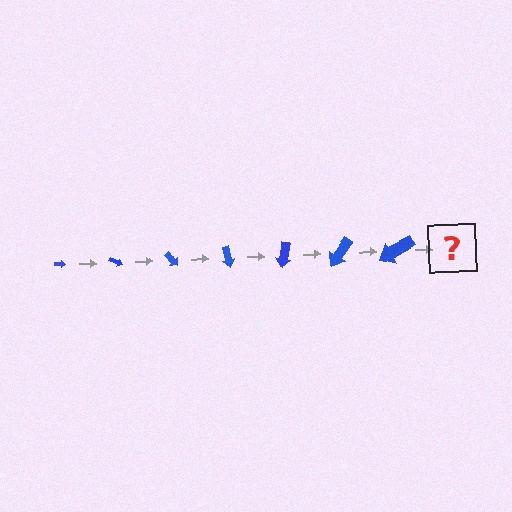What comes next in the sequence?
The next element should be an arrow, larger than the previous one and rotated 175 degrees from the start.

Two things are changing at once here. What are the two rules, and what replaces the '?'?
The two rules are that the arrow grows larger each step and it rotates 25 degrees each step. The '?' should be an arrow, larger than the previous one and rotated 175 degrees from the start.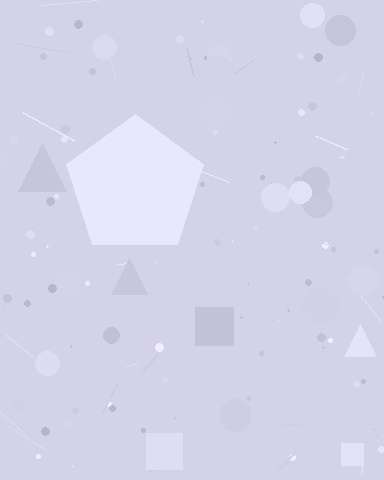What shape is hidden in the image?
A pentagon is hidden in the image.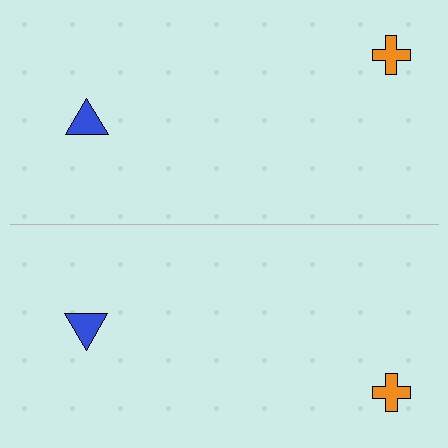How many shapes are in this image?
There are 4 shapes in this image.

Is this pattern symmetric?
Yes, this pattern has bilateral (reflection) symmetry.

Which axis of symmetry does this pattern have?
The pattern has a horizontal axis of symmetry running through the center of the image.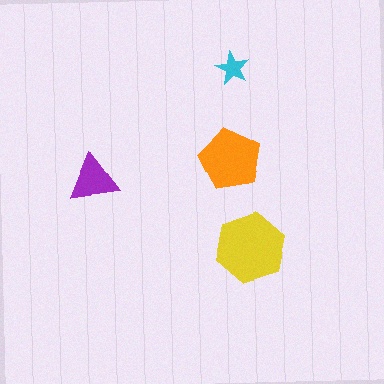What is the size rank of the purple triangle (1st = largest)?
3rd.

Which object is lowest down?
The yellow hexagon is bottommost.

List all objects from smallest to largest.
The cyan star, the purple triangle, the orange pentagon, the yellow hexagon.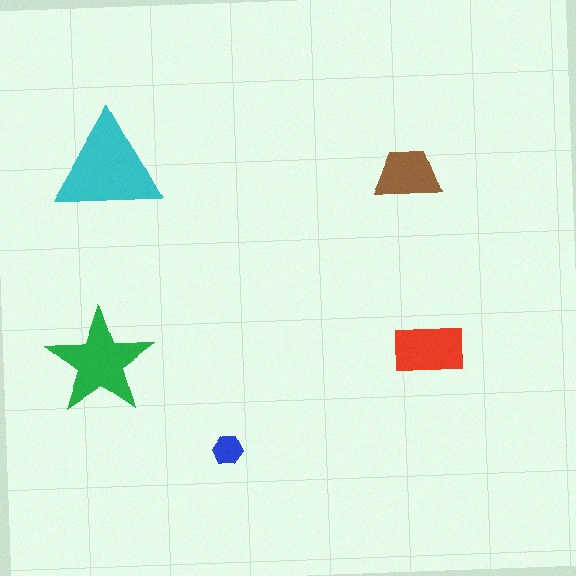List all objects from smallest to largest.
The blue hexagon, the brown trapezoid, the red rectangle, the green star, the cyan triangle.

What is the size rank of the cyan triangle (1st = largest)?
1st.